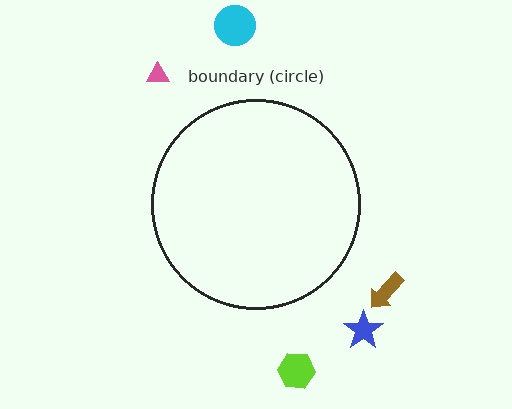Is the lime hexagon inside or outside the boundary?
Outside.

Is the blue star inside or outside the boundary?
Outside.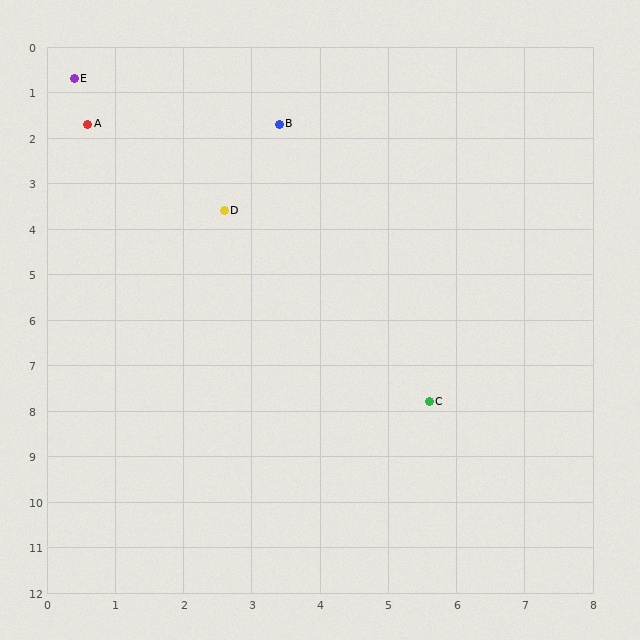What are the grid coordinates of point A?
Point A is at approximately (0.6, 1.7).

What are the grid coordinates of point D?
Point D is at approximately (2.6, 3.6).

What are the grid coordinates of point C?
Point C is at approximately (5.6, 7.8).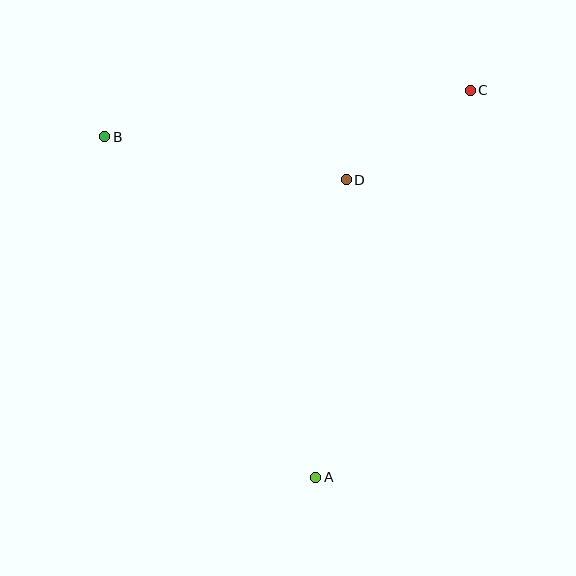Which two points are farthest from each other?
Points A and C are farthest from each other.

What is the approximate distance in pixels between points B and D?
The distance between B and D is approximately 245 pixels.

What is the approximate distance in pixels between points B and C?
The distance between B and C is approximately 368 pixels.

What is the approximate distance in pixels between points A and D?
The distance between A and D is approximately 299 pixels.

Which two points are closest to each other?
Points C and D are closest to each other.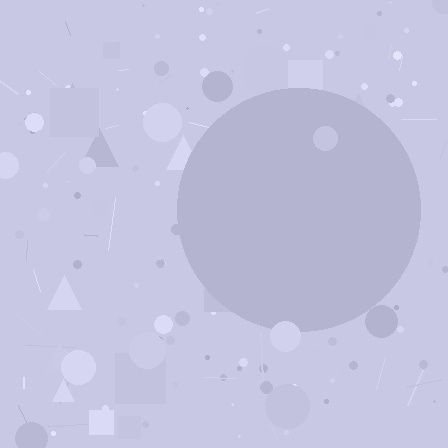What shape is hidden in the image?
A circle is hidden in the image.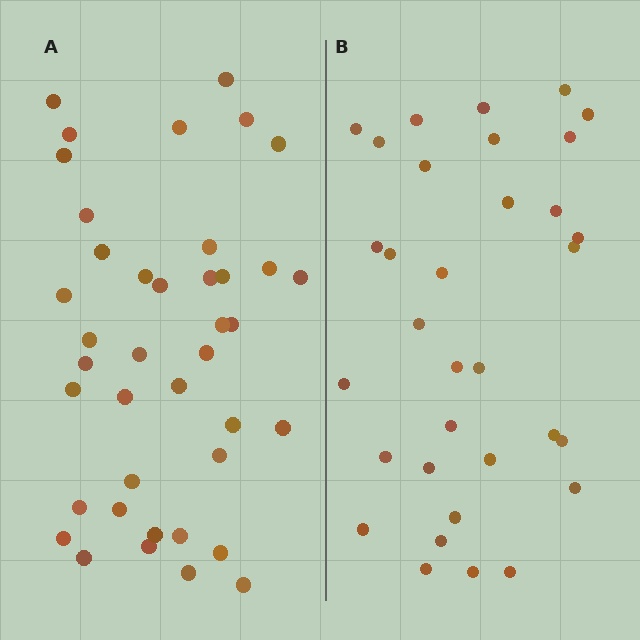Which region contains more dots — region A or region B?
Region A (the left region) has more dots.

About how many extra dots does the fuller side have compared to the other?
Region A has roughly 8 or so more dots than region B.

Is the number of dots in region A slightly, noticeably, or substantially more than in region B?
Region A has only slightly more — the two regions are fairly close. The ratio is roughly 1.2 to 1.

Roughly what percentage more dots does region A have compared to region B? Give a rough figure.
About 20% more.